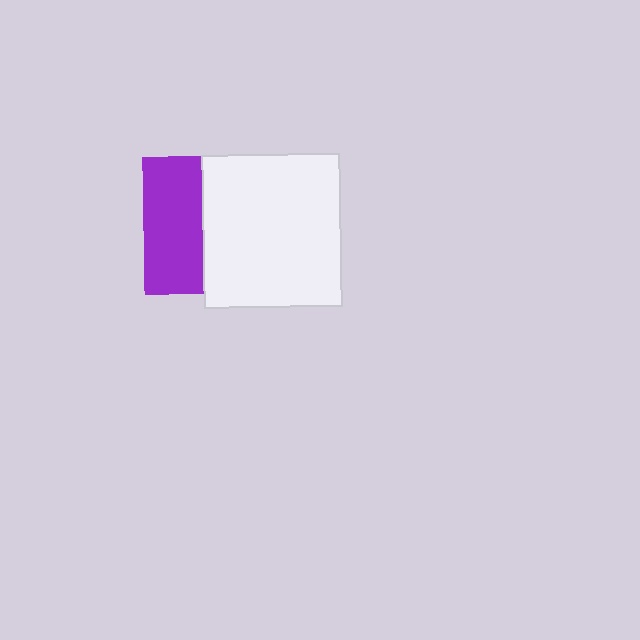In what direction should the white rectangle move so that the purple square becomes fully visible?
The white rectangle should move right. That is the shortest direction to clear the overlap and leave the purple square fully visible.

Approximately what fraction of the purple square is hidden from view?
Roughly 58% of the purple square is hidden behind the white rectangle.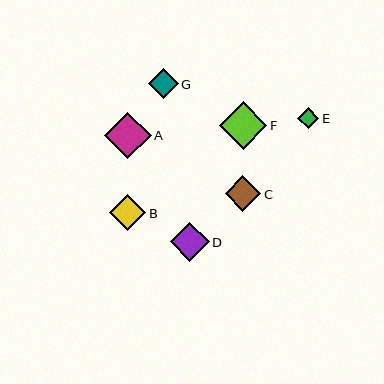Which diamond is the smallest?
Diamond E is the smallest with a size of approximately 21 pixels.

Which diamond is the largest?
Diamond F is the largest with a size of approximately 48 pixels.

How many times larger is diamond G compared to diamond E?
Diamond G is approximately 1.4 times the size of diamond E.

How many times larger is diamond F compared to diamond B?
Diamond F is approximately 1.3 times the size of diamond B.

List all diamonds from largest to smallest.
From largest to smallest: F, A, D, B, C, G, E.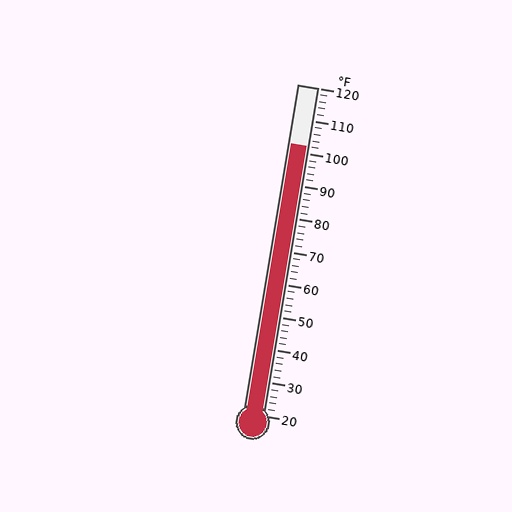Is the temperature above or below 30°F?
The temperature is above 30°F.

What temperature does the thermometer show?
The thermometer shows approximately 102°F.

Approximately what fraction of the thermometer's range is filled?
The thermometer is filled to approximately 80% of its range.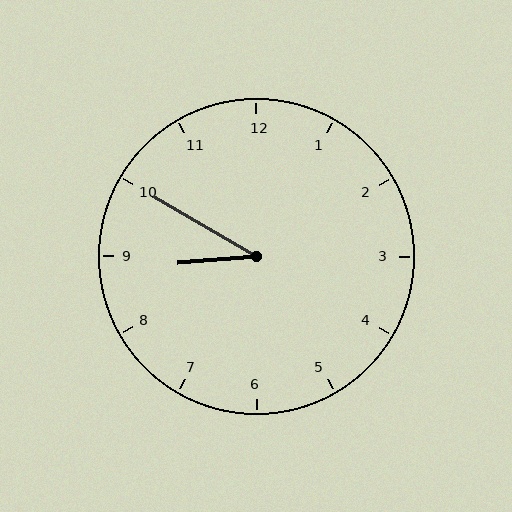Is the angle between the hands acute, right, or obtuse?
It is acute.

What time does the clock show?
8:50.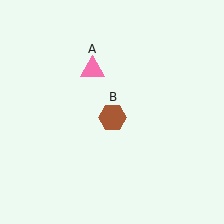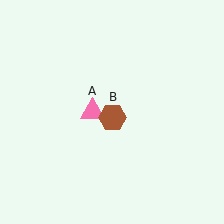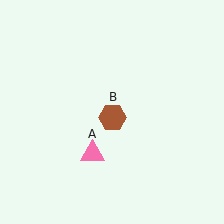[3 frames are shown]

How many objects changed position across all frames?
1 object changed position: pink triangle (object A).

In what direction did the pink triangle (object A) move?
The pink triangle (object A) moved down.